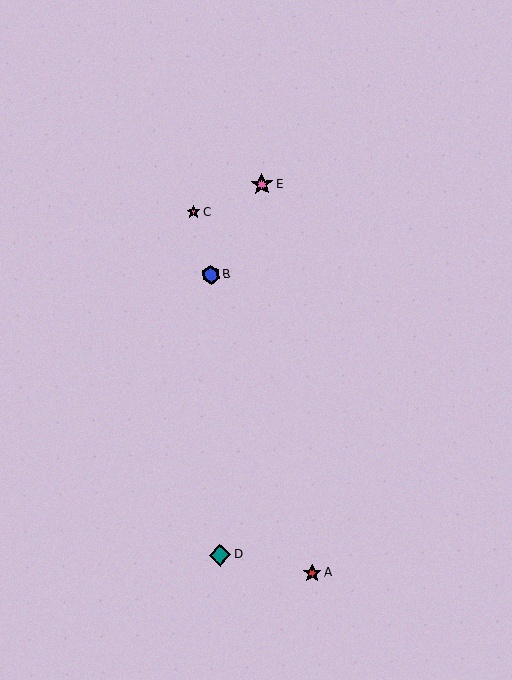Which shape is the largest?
The pink star (labeled E) is the largest.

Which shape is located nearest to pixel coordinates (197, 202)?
The pink star (labeled C) at (193, 212) is nearest to that location.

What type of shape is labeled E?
Shape E is a pink star.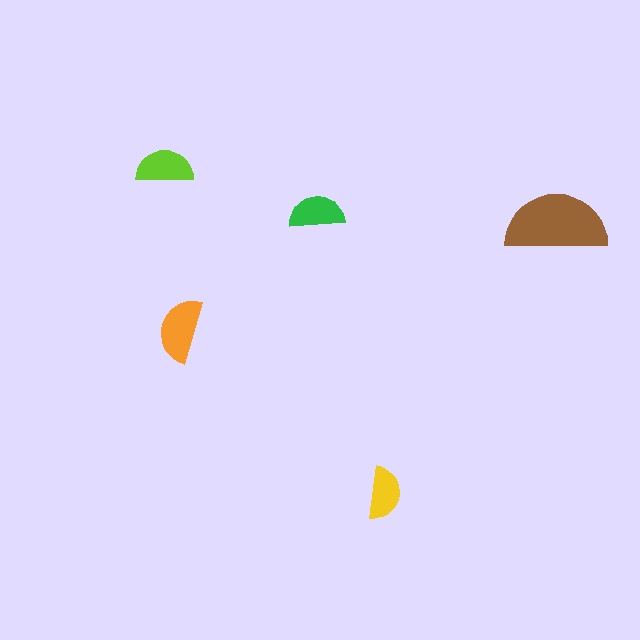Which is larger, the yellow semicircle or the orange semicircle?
The orange one.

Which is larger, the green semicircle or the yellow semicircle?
The green one.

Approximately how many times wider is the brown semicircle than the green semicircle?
About 2 times wider.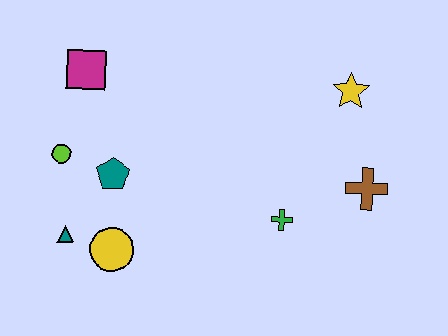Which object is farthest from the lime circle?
The brown cross is farthest from the lime circle.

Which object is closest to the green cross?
The brown cross is closest to the green cross.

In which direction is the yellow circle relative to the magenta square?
The yellow circle is below the magenta square.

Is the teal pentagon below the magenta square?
Yes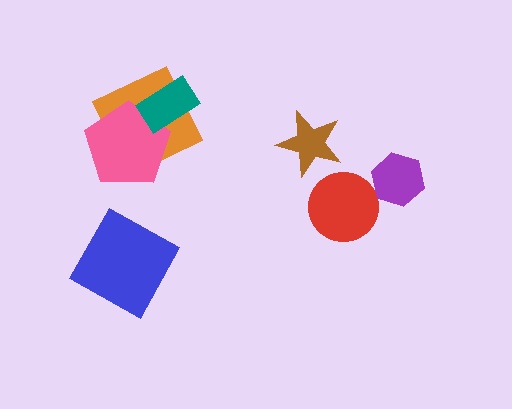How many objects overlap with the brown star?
0 objects overlap with the brown star.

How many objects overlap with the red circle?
0 objects overlap with the red circle.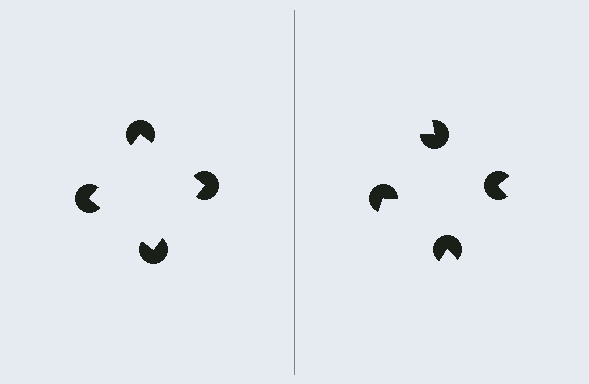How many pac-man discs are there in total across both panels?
8 — 4 on each side.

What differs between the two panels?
The pac-man discs are positioned identically on both sides; only the wedge orientations differ. On the left they align to a square; on the right they are misaligned.